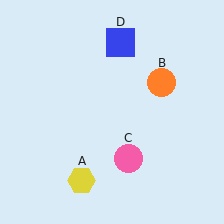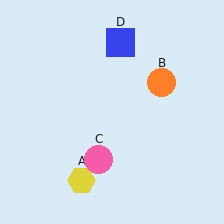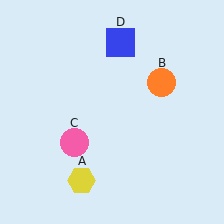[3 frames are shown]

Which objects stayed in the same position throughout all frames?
Yellow hexagon (object A) and orange circle (object B) and blue square (object D) remained stationary.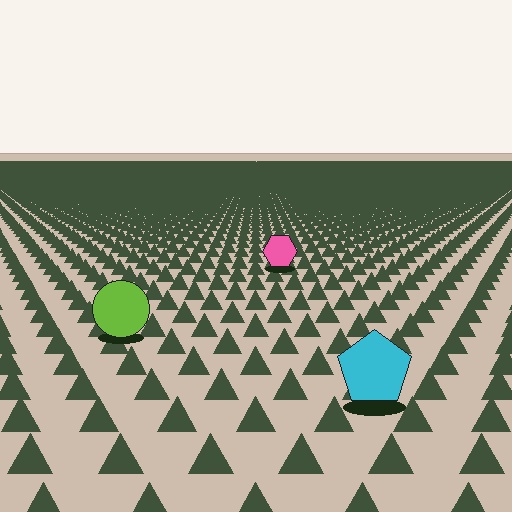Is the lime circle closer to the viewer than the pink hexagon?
Yes. The lime circle is closer — you can tell from the texture gradient: the ground texture is coarser near it.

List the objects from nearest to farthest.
From nearest to farthest: the cyan pentagon, the lime circle, the pink hexagon.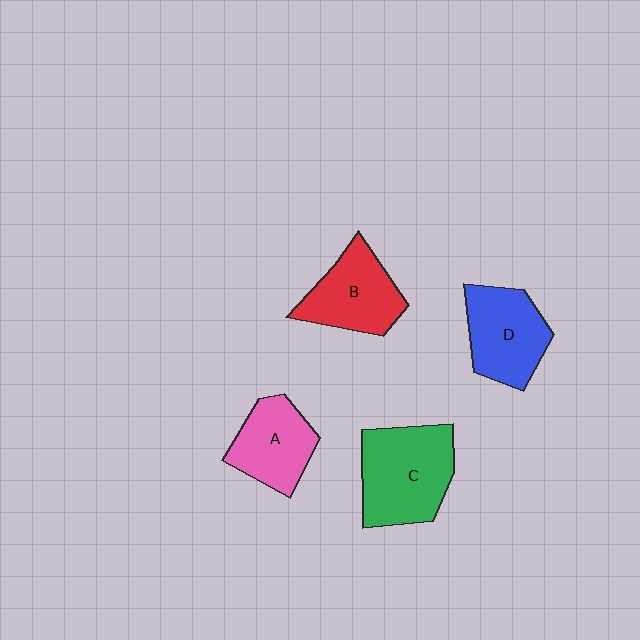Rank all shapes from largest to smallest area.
From largest to smallest: C (green), D (blue), B (red), A (pink).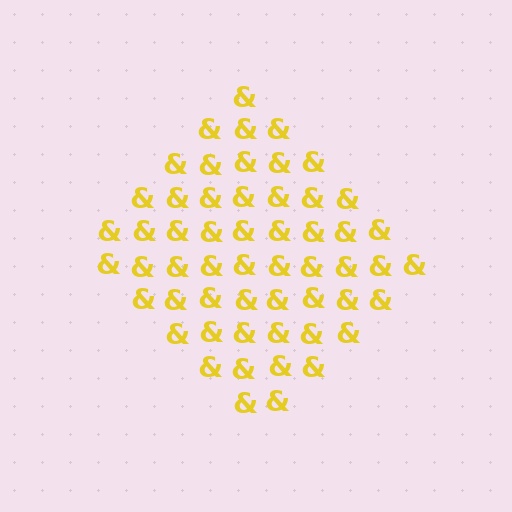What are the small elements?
The small elements are ampersands.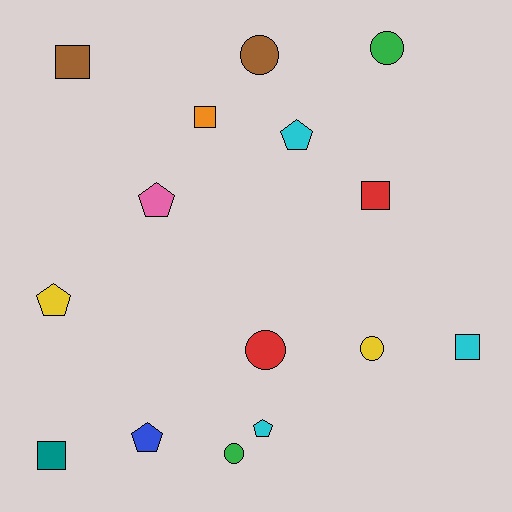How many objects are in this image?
There are 15 objects.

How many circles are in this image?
There are 5 circles.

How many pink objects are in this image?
There is 1 pink object.